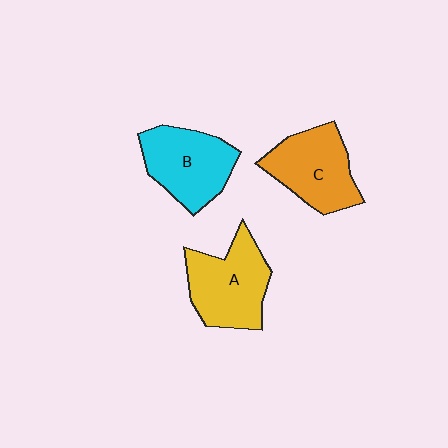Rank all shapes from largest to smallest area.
From largest to smallest: A (yellow), C (orange), B (cyan).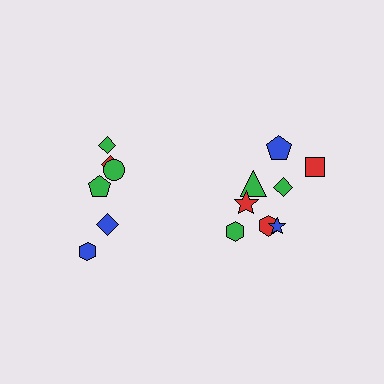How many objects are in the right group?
There are 8 objects.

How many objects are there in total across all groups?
There are 14 objects.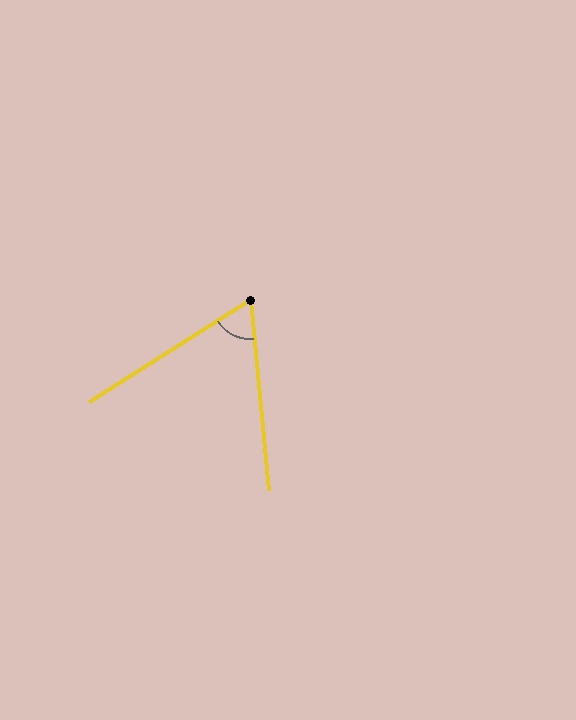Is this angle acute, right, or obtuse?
It is acute.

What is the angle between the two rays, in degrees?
Approximately 63 degrees.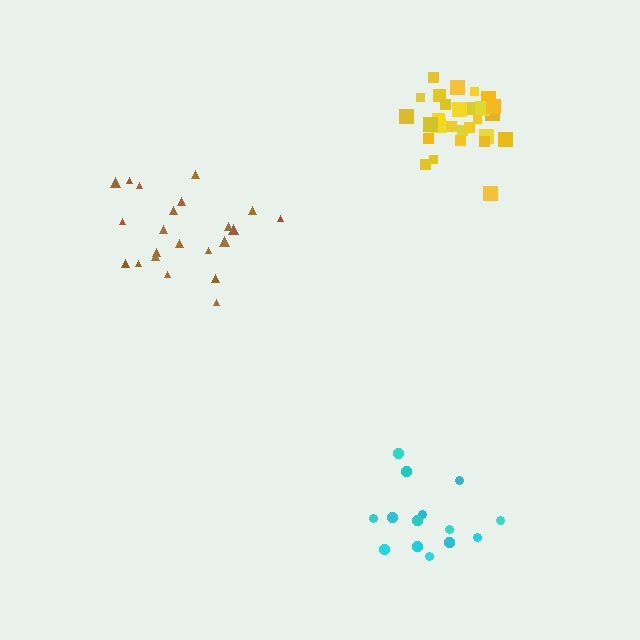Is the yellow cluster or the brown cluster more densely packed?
Yellow.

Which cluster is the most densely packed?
Yellow.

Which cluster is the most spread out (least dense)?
Cyan.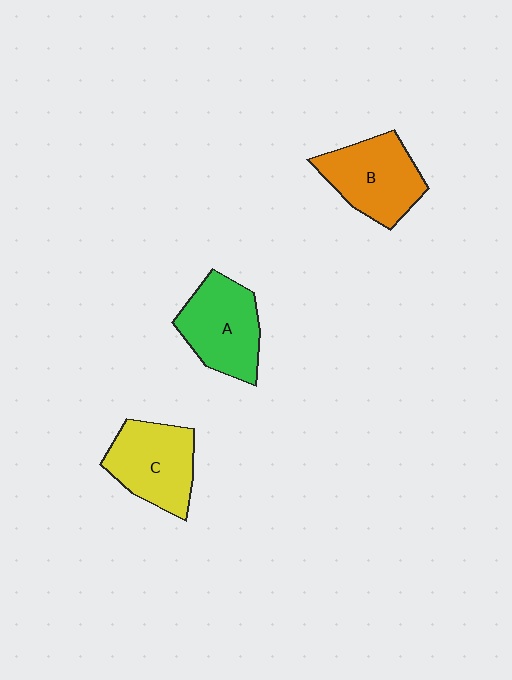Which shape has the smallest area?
Shape C (yellow).